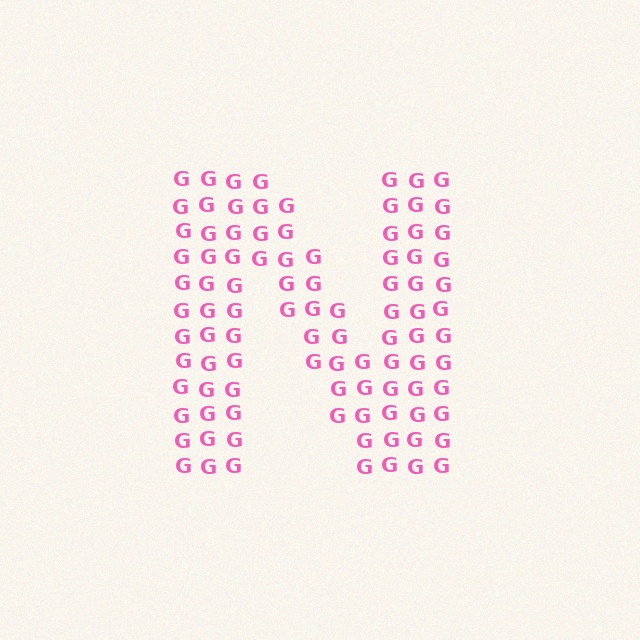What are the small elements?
The small elements are letter G's.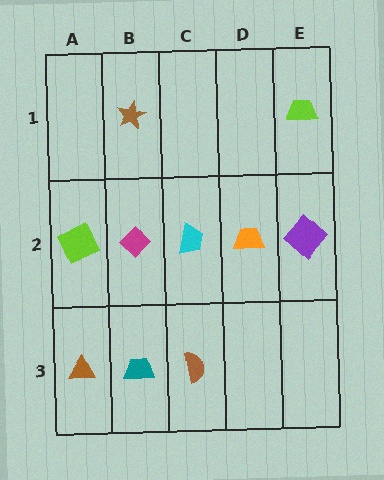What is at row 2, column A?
A lime square.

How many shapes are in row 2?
5 shapes.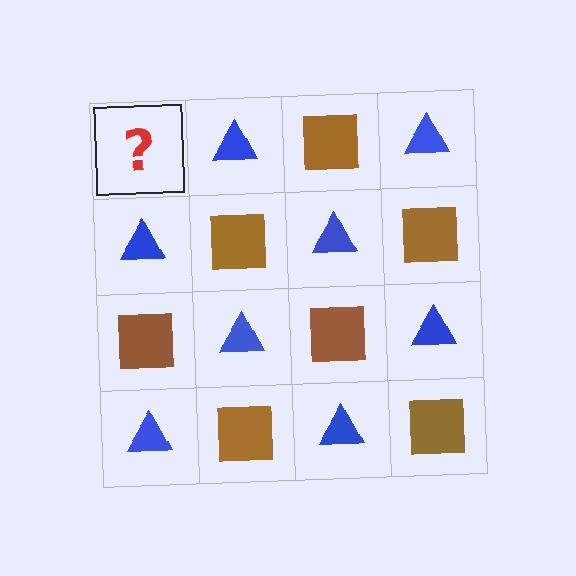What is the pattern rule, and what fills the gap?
The rule is that it alternates brown square and blue triangle in a checkerboard pattern. The gap should be filled with a brown square.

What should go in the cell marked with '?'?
The missing cell should contain a brown square.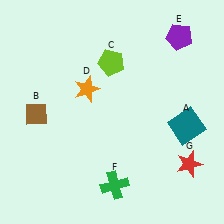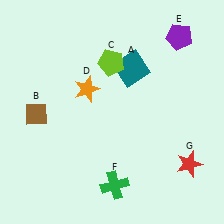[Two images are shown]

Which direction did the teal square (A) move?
The teal square (A) moved up.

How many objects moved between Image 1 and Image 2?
1 object moved between the two images.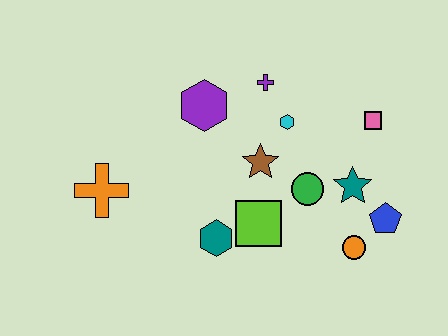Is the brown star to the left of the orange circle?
Yes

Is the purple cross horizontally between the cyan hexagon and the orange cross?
Yes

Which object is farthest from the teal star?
The orange cross is farthest from the teal star.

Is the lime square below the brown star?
Yes